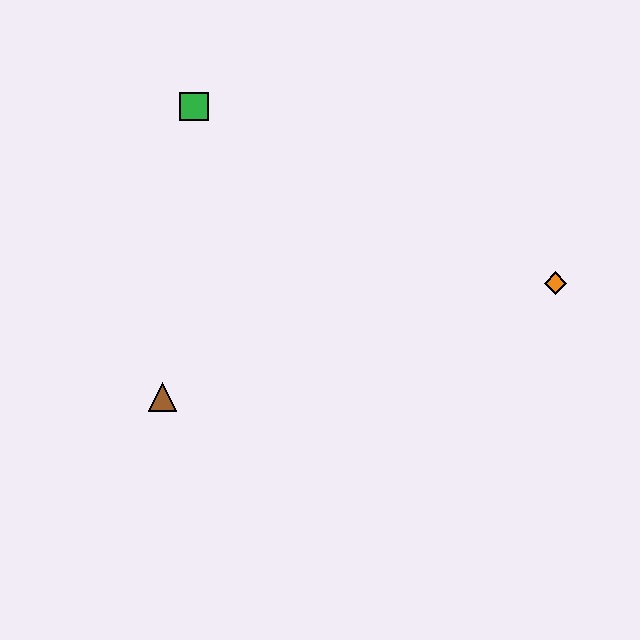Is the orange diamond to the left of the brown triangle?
No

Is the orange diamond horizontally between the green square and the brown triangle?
No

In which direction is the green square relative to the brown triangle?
The green square is above the brown triangle.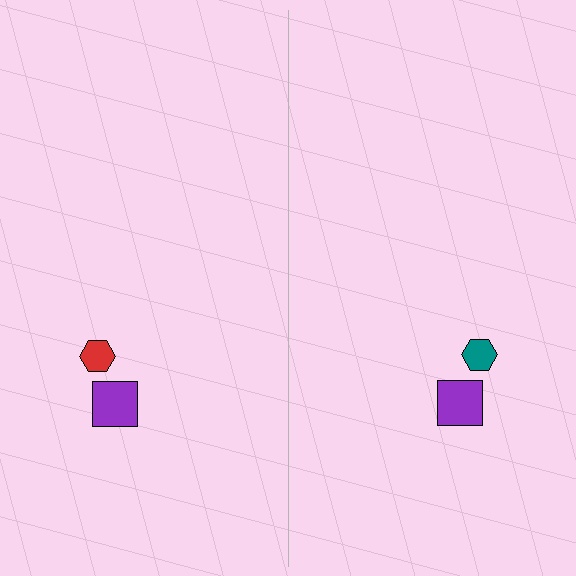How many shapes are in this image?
There are 4 shapes in this image.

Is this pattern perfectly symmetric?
No, the pattern is not perfectly symmetric. The teal hexagon on the right side breaks the symmetry — its mirror counterpart is red.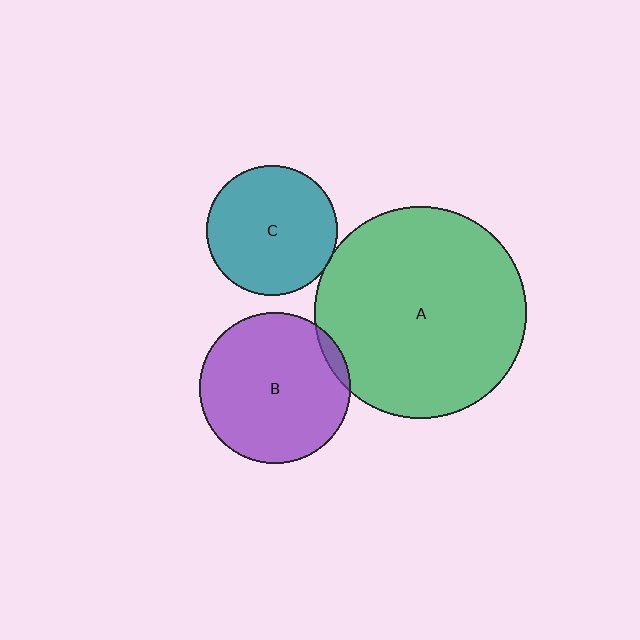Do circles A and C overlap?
Yes.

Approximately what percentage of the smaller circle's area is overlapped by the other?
Approximately 5%.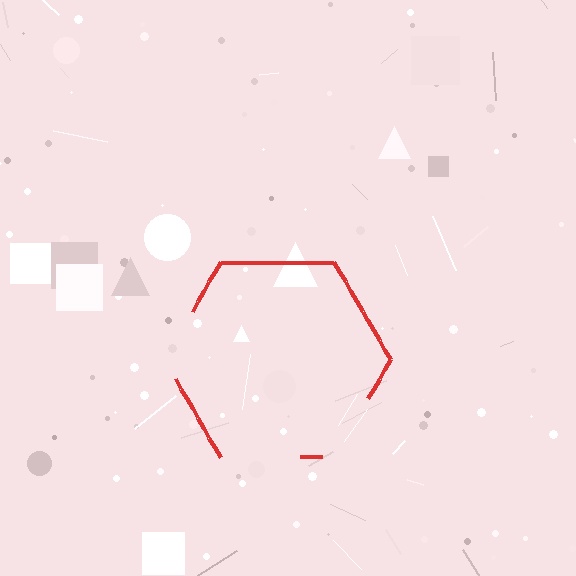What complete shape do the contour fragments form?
The contour fragments form a hexagon.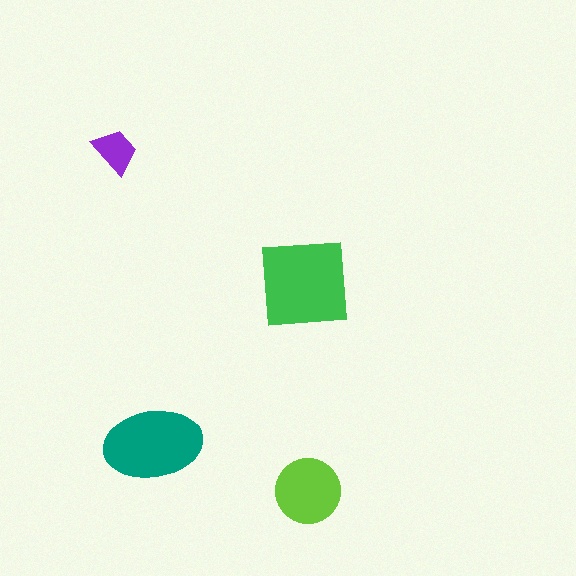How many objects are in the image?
There are 4 objects in the image.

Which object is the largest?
The green square.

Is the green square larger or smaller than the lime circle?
Larger.